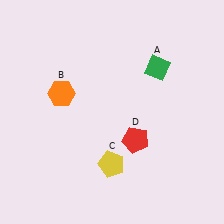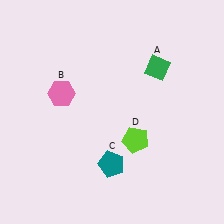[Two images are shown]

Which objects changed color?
B changed from orange to pink. C changed from yellow to teal. D changed from red to lime.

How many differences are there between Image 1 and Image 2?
There are 3 differences between the two images.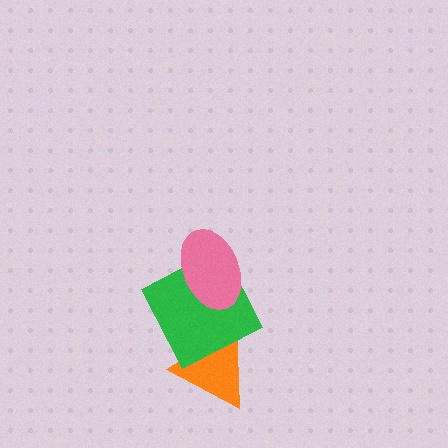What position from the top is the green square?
The green square is 2nd from the top.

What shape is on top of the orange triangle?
The green square is on top of the orange triangle.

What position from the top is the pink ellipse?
The pink ellipse is 1st from the top.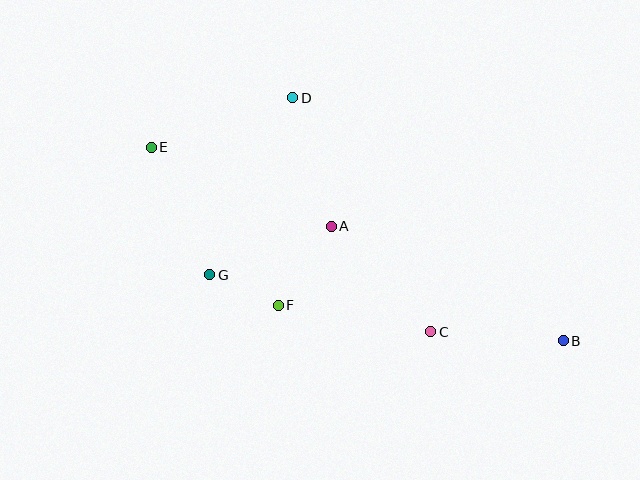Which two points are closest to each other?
Points F and G are closest to each other.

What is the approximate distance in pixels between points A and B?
The distance between A and B is approximately 259 pixels.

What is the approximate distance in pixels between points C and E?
The distance between C and E is approximately 335 pixels.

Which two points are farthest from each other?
Points B and E are farthest from each other.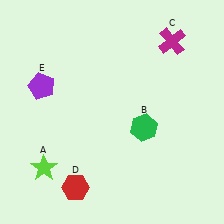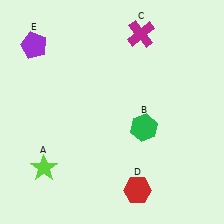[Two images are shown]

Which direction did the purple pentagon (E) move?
The purple pentagon (E) moved up.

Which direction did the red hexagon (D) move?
The red hexagon (D) moved right.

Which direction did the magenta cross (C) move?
The magenta cross (C) moved left.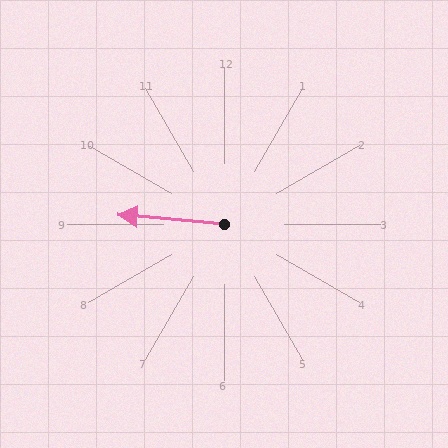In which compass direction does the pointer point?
West.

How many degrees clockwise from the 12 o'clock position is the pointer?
Approximately 275 degrees.